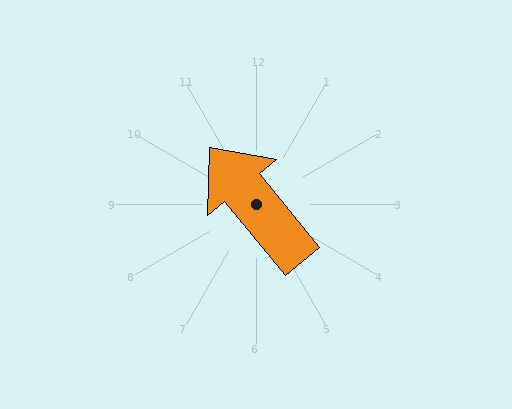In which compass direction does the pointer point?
Northwest.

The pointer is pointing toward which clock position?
Roughly 11 o'clock.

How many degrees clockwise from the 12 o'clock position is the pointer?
Approximately 321 degrees.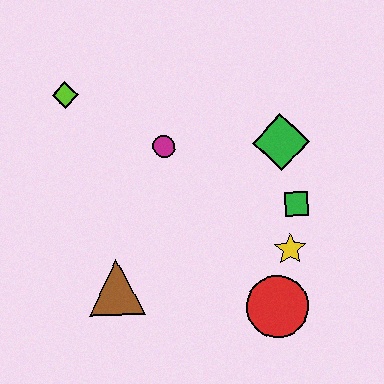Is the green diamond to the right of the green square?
No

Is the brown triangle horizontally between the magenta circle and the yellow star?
No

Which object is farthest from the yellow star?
The lime diamond is farthest from the yellow star.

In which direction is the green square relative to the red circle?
The green square is above the red circle.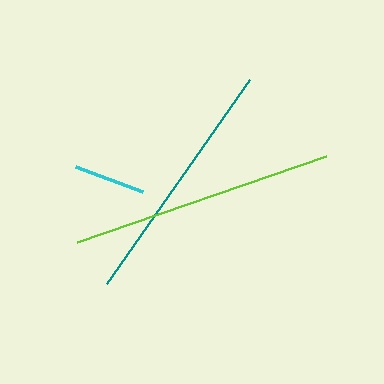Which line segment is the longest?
The lime line is the longest at approximately 264 pixels.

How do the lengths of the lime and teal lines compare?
The lime and teal lines are approximately the same length.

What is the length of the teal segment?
The teal segment is approximately 250 pixels long.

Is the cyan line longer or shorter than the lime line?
The lime line is longer than the cyan line.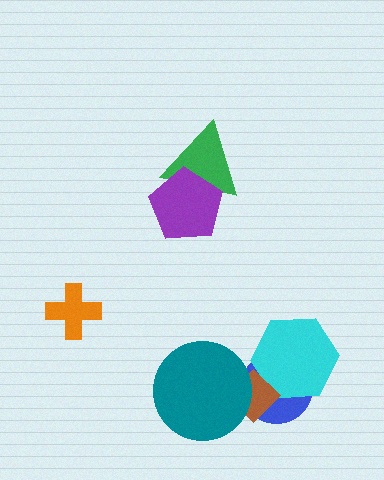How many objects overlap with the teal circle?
2 objects overlap with the teal circle.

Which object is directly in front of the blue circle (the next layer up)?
The cyan hexagon is directly in front of the blue circle.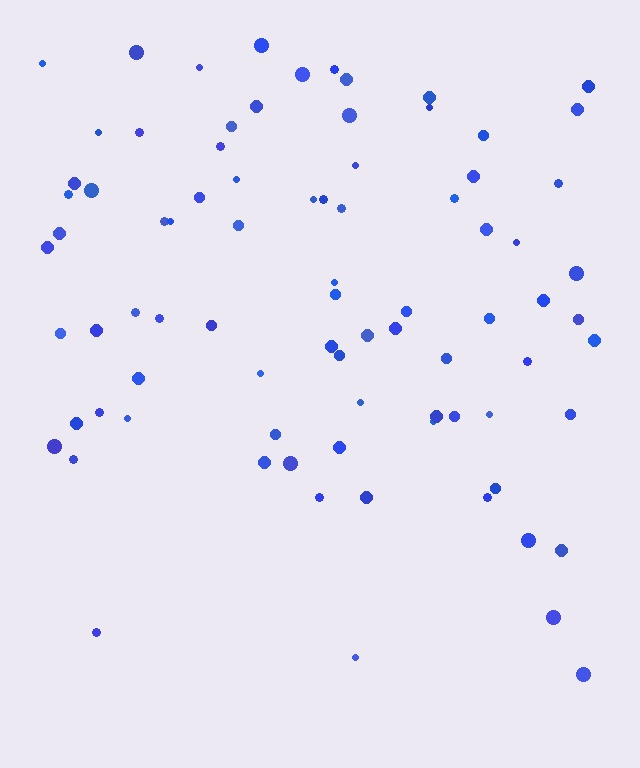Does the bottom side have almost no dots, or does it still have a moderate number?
Still a moderate number, just noticeably fewer than the top.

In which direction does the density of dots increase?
From bottom to top, with the top side densest.